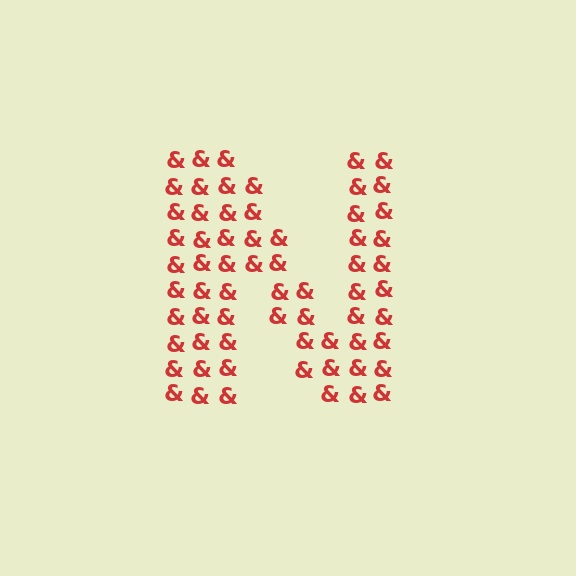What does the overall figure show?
The overall figure shows the letter N.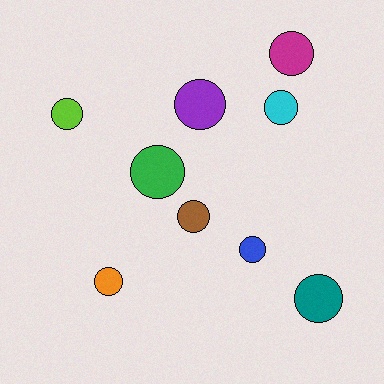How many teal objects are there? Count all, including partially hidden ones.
There is 1 teal object.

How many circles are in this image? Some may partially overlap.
There are 9 circles.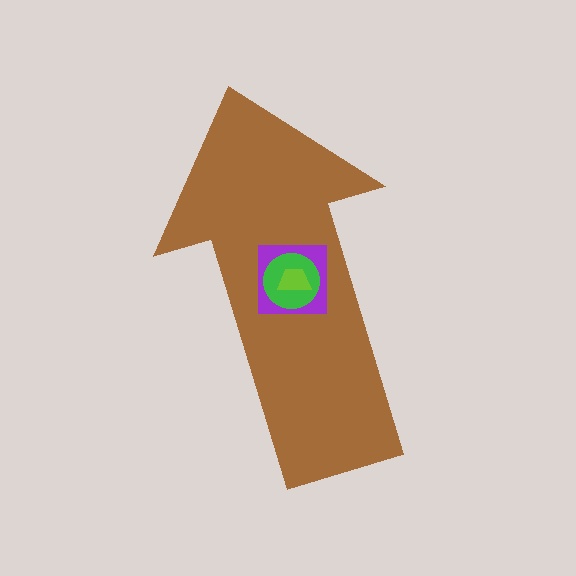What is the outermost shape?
The brown arrow.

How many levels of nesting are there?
4.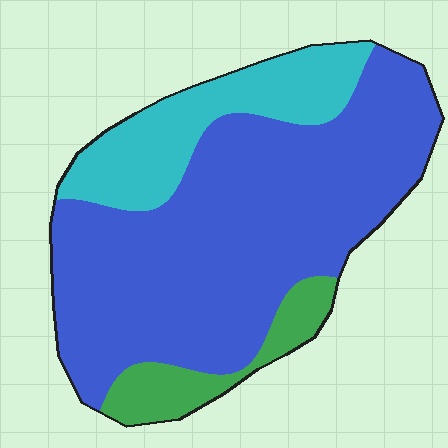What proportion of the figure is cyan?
Cyan covers around 20% of the figure.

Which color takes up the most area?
Blue, at roughly 70%.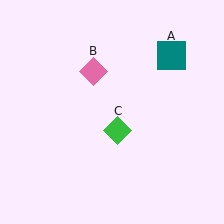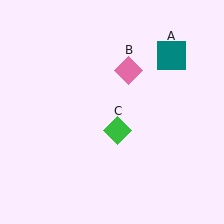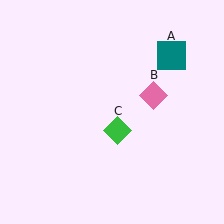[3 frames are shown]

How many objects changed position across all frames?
1 object changed position: pink diamond (object B).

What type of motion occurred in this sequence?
The pink diamond (object B) rotated clockwise around the center of the scene.